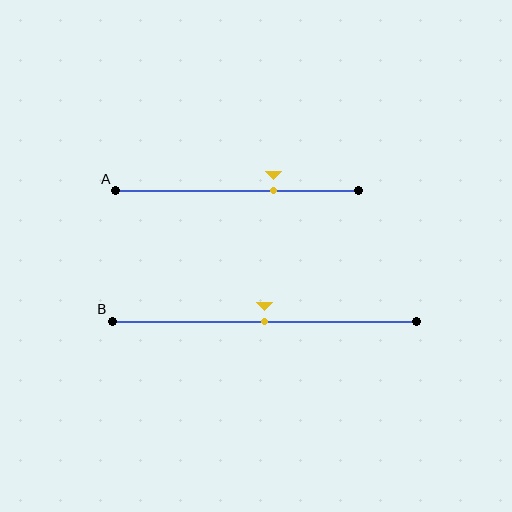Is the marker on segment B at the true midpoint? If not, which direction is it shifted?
Yes, the marker on segment B is at the true midpoint.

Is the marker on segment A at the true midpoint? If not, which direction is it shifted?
No, the marker on segment A is shifted to the right by about 15% of the segment length.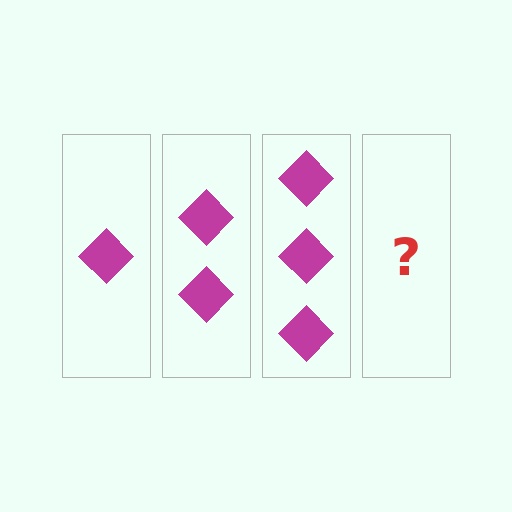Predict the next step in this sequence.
The next step is 4 diamonds.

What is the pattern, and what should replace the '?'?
The pattern is that each step adds one more diamond. The '?' should be 4 diamonds.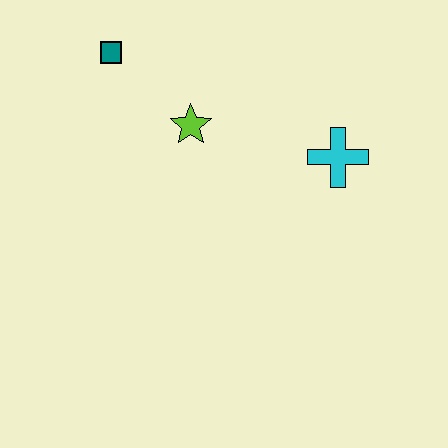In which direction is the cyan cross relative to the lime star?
The cyan cross is to the right of the lime star.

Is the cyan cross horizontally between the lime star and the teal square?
No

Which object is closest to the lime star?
The teal square is closest to the lime star.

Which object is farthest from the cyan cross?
The teal square is farthest from the cyan cross.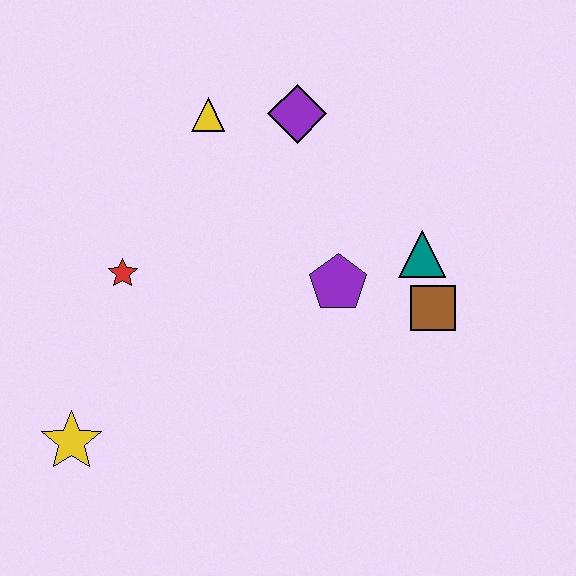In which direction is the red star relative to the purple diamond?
The red star is to the left of the purple diamond.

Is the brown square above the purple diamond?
No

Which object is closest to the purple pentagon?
The teal triangle is closest to the purple pentagon.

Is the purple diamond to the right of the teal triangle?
No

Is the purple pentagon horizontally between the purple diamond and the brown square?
Yes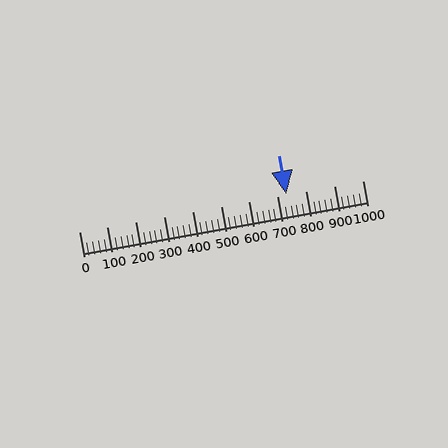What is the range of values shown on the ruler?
The ruler shows values from 0 to 1000.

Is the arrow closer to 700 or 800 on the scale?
The arrow is closer to 700.